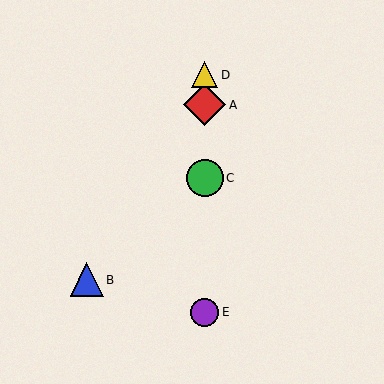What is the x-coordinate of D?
Object D is at x≈205.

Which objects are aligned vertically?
Objects A, C, D, E are aligned vertically.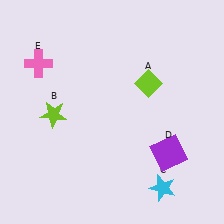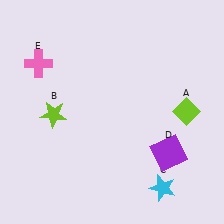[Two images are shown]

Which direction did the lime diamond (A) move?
The lime diamond (A) moved right.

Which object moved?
The lime diamond (A) moved right.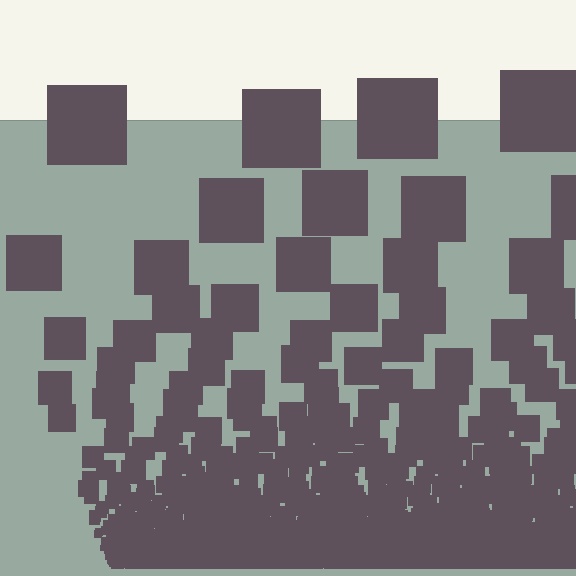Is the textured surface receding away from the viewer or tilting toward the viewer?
The surface appears to tilt toward the viewer. Texture elements get larger and sparser toward the top.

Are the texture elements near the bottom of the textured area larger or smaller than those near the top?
Smaller. The gradient is inverted — elements near the bottom are smaller and denser.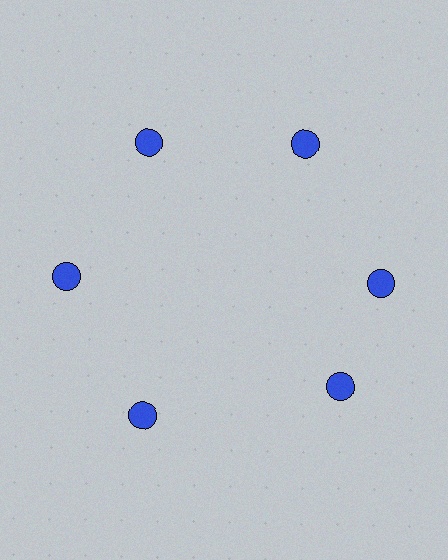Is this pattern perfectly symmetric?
No. The 6 blue circles are arranged in a ring, but one element near the 5 o'clock position is rotated out of alignment along the ring, breaking the 6-fold rotational symmetry.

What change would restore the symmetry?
The symmetry would be restored by rotating it back into even spacing with its neighbors so that all 6 circles sit at equal angles and equal distance from the center.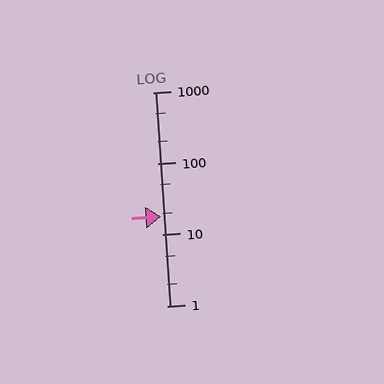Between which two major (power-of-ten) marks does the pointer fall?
The pointer is between 10 and 100.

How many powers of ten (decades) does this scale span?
The scale spans 3 decades, from 1 to 1000.